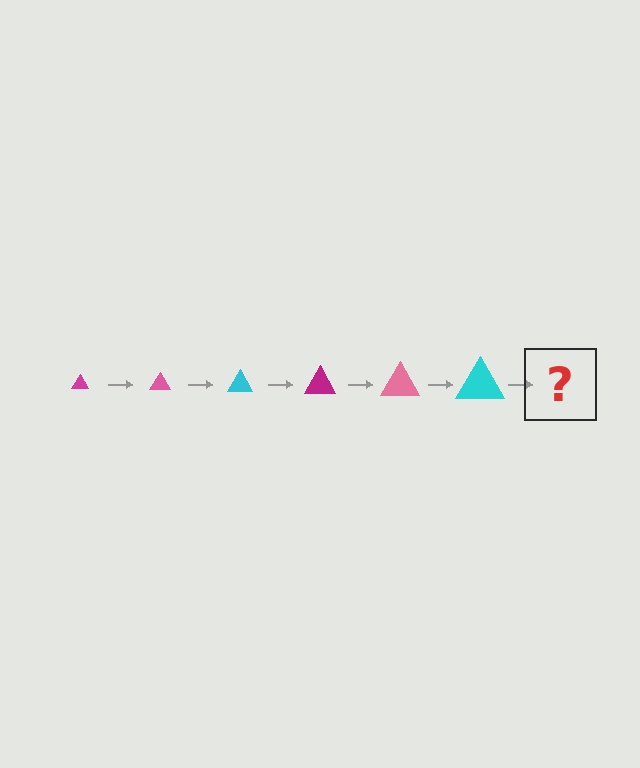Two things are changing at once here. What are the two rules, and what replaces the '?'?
The two rules are that the triangle grows larger each step and the color cycles through magenta, pink, and cyan. The '?' should be a magenta triangle, larger than the previous one.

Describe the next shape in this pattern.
It should be a magenta triangle, larger than the previous one.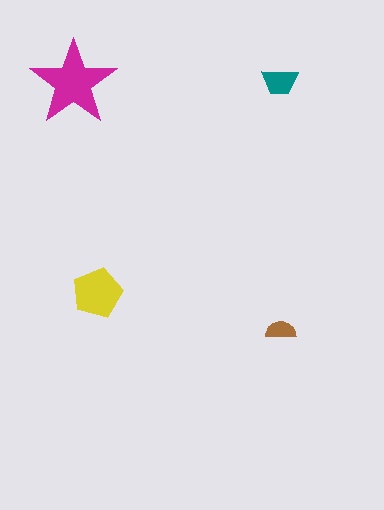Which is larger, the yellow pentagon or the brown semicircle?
The yellow pentagon.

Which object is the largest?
The magenta star.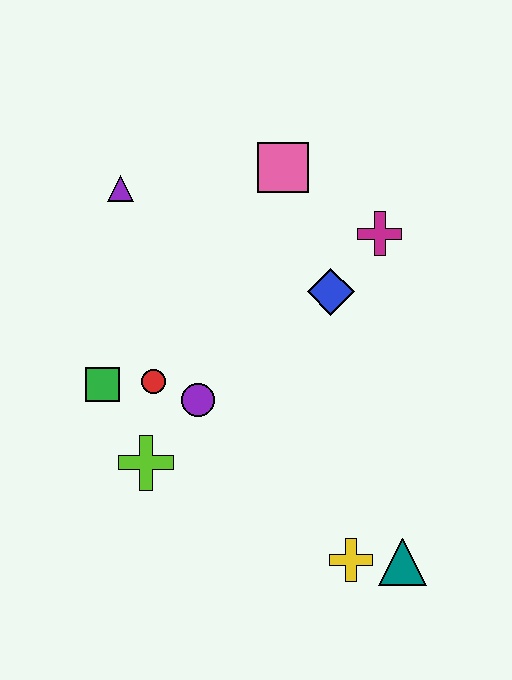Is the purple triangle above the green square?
Yes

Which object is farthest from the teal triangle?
The purple triangle is farthest from the teal triangle.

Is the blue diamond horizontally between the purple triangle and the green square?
No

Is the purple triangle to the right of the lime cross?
No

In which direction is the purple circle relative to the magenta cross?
The purple circle is to the left of the magenta cross.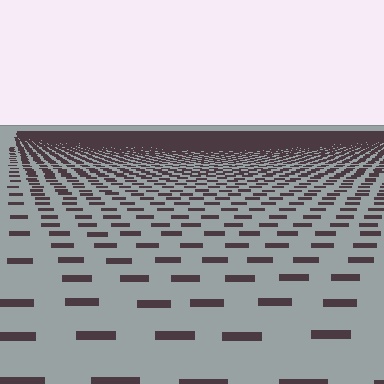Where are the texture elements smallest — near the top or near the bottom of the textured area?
Near the top.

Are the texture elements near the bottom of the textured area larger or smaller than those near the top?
Larger. Near the bottom, elements are closer to the viewer and appear at a bigger on-screen size.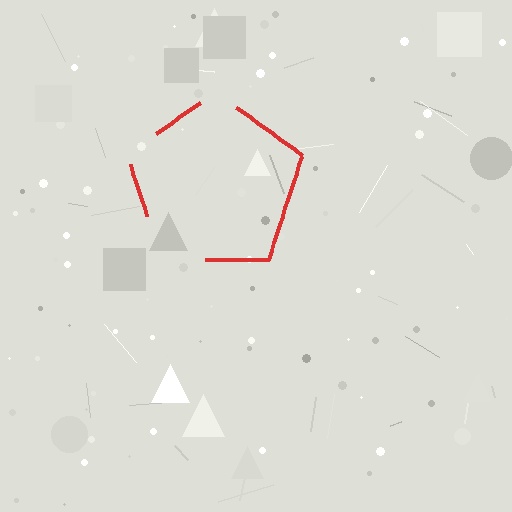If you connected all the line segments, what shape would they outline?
They would outline a pentagon.